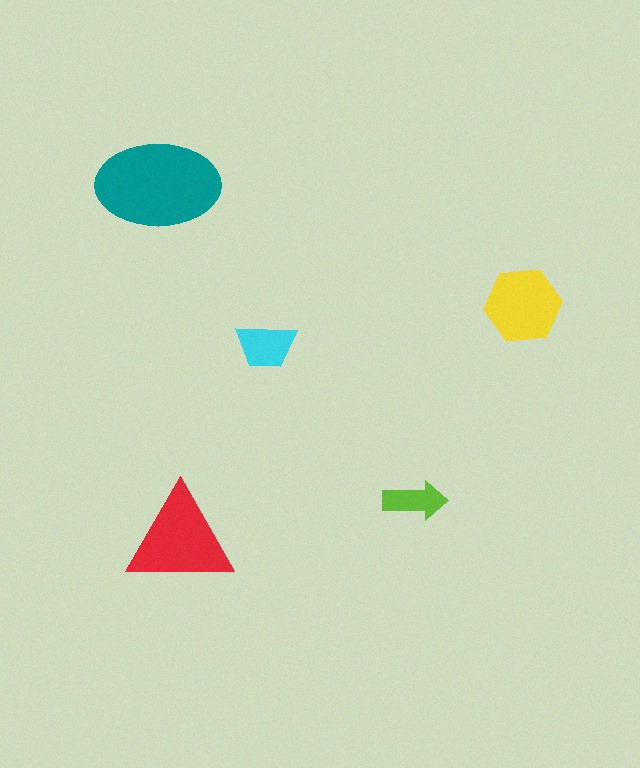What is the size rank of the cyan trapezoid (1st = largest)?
4th.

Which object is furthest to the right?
The yellow hexagon is rightmost.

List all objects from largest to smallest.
The teal ellipse, the red triangle, the yellow hexagon, the cyan trapezoid, the lime arrow.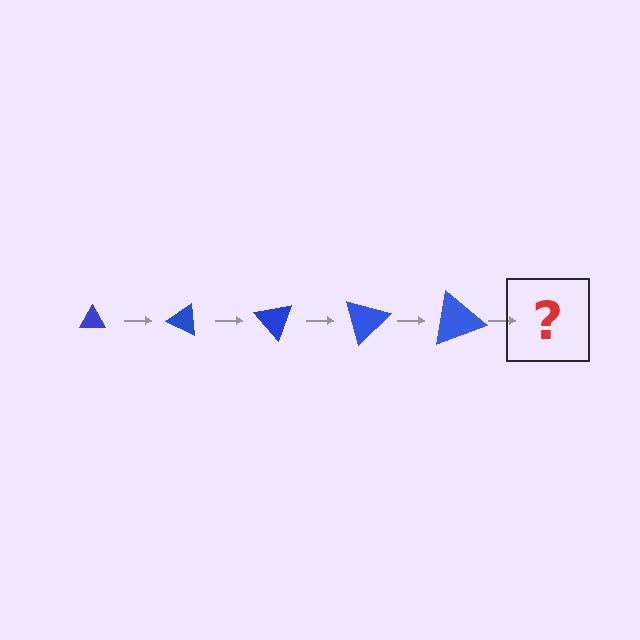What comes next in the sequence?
The next element should be a triangle, larger than the previous one and rotated 125 degrees from the start.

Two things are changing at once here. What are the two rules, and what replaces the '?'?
The two rules are that the triangle grows larger each step and it rotates 25 degrees each step. The '?' should be a triangle, larger than the previous one and rotated 125 degrees from the start.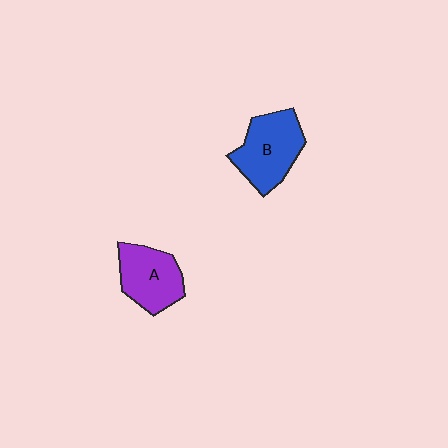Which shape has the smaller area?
Shape A (purple).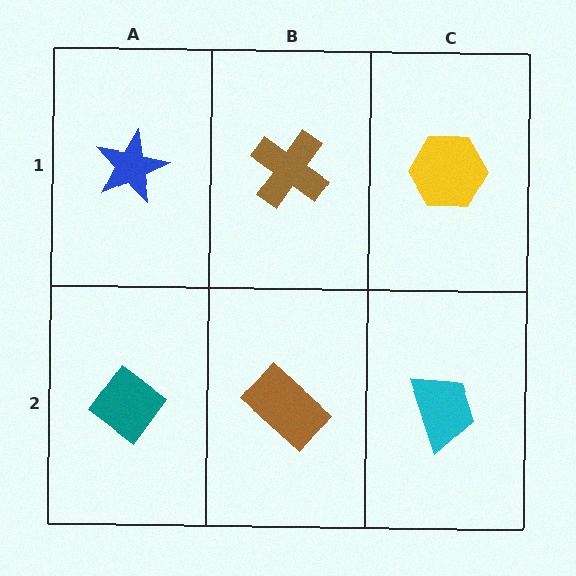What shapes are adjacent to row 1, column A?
A teal diamond (row 2, column A), a brown cross (row 1, column B).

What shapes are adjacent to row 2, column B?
A brown cross (row 1, column B), a teal diamond (row 2, column A), a cyan trapezoid (row 2, column C).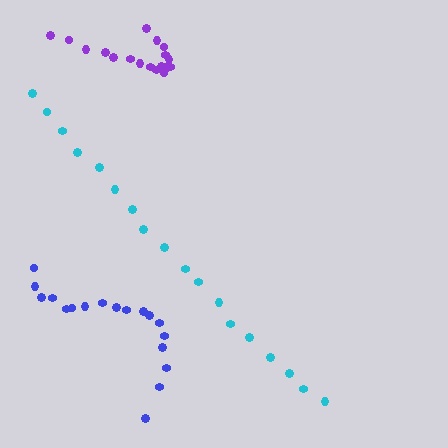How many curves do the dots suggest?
There are 3 distinct paths.